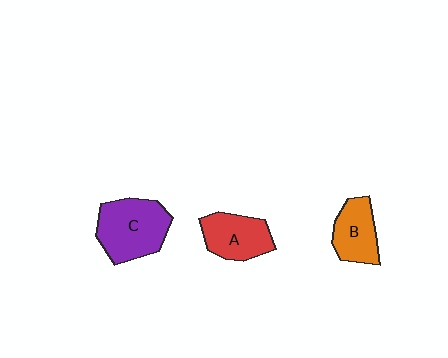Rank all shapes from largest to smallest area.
From largest to smallest: C (purple), A (red), B (orange).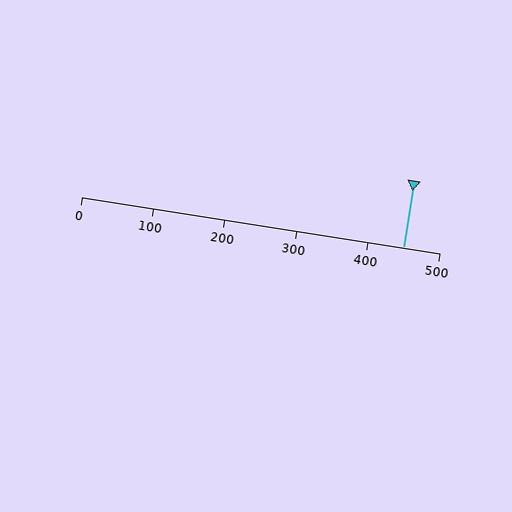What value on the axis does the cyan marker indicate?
The marker indicates approximately 450.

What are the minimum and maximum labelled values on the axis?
The axis runs from 0 to 500.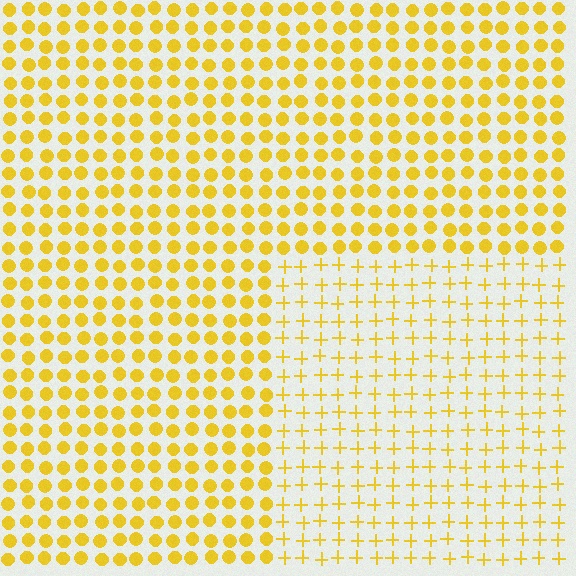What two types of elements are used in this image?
The image uses plus signs inside the rectangle region and circles outside it.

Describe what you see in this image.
The image is filled with small yellow elements arranged in a uniform grid. A rectangle-shaped region contains plus signs, while the surrounding area contains circles. The boundary is defined purely by the change in element shape.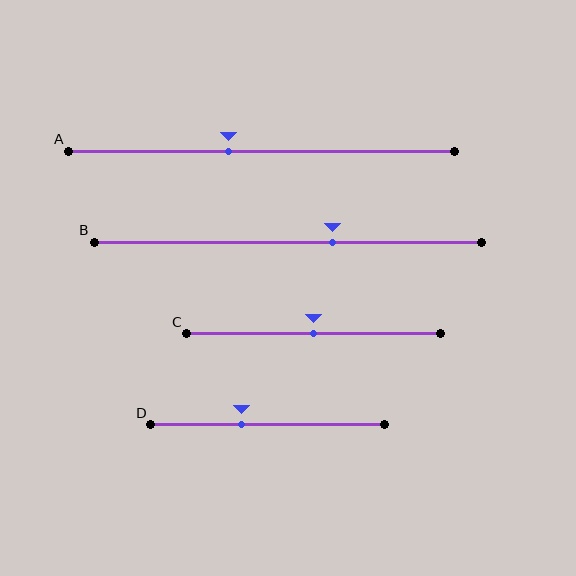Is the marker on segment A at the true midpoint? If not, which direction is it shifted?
No, the marker on segment A is shifted to the left by about 8% of the segment length.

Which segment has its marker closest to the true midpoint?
Segment C has its marker closest to the true midpoint.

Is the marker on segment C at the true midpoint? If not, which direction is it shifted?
Yes, the marker on segment C is at the true midpoint.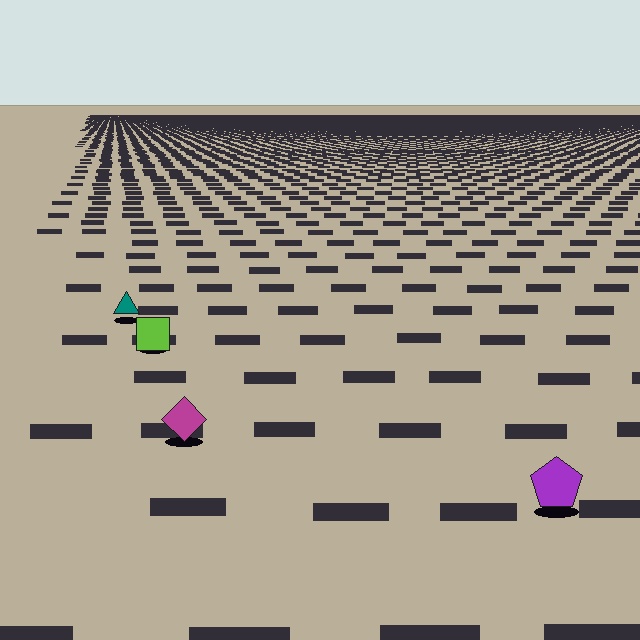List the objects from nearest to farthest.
From nearest to farthest: the purple pentagon, the magenta diamond, the lime square, the teal triangle.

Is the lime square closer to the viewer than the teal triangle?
Yes. The lime square is closer — you can tell from the texture gradient: the ground texture is coarser near it.